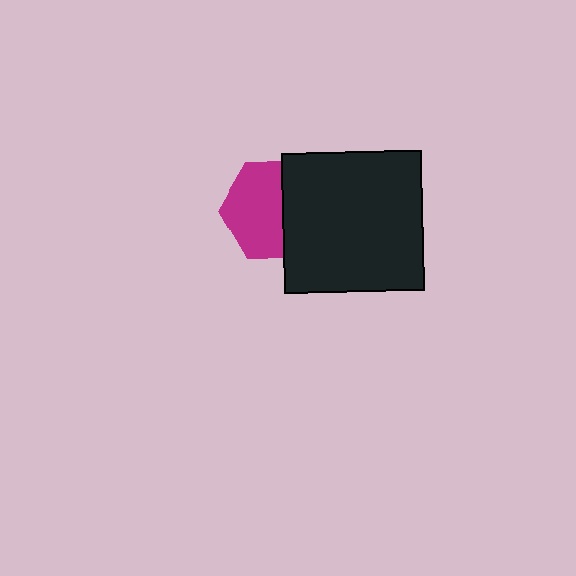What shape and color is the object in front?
The object in front is a black square.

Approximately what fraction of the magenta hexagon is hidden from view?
Roughly 42% of the magenta hexagon is hidden behind the black square.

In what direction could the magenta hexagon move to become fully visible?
The magenta hexagon could move left. That would shift it out from behind the black square entirely.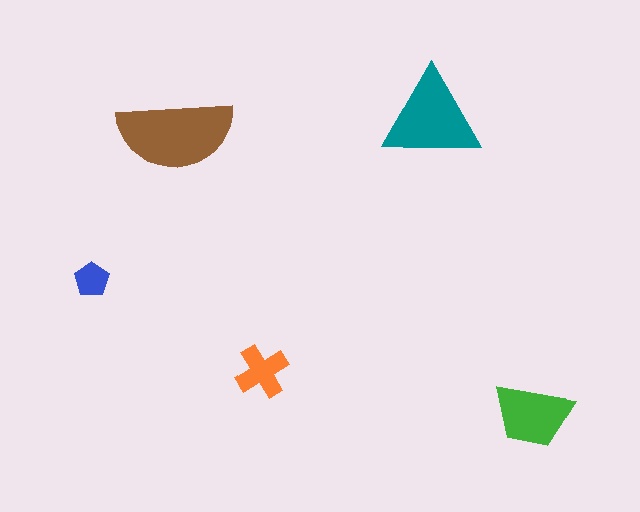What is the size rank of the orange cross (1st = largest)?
4th.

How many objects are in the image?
There are 5 objects in the image.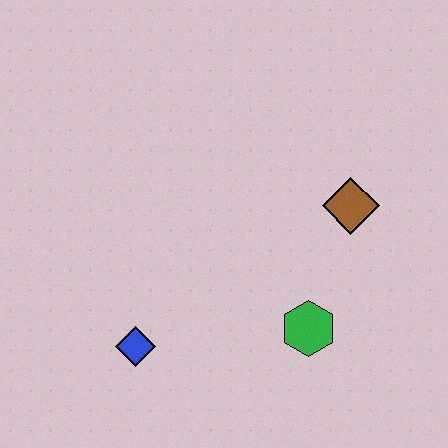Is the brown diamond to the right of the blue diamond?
Yes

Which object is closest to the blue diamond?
The green hexagon is closest to the blue diamond.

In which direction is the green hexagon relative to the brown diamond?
The green hexagon is below the brown diamond.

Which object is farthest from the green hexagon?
The blue diamond is farthest from the green hexagon.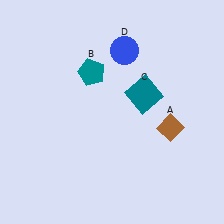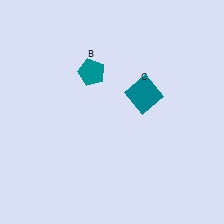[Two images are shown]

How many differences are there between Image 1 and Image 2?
There are 2 differences between the two images.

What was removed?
The blue circle (D), the brown diamond (A) were removed in Image 2.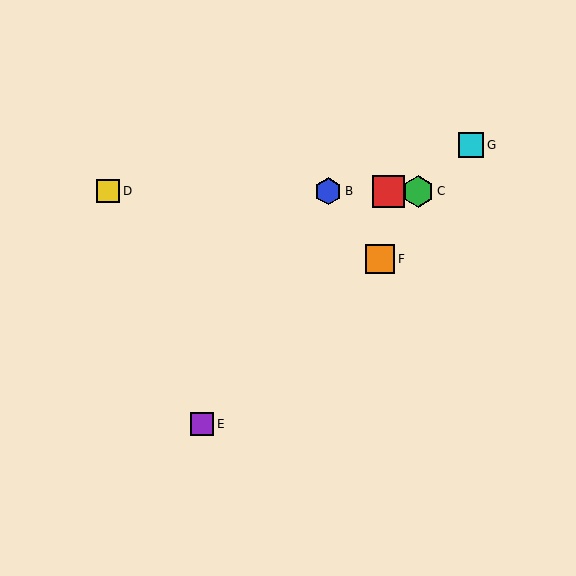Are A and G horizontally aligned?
No, A is at y≈191 and G is at y≈145.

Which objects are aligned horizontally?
Objects A, B, C, D are aligned horizontally.